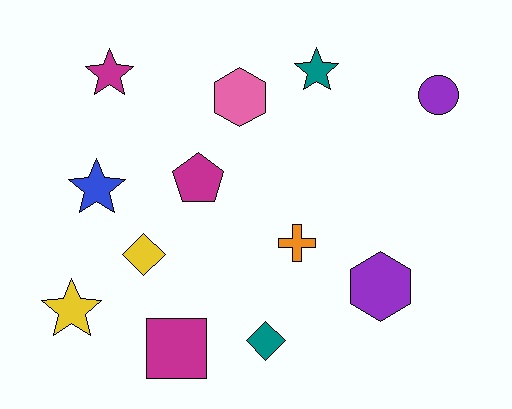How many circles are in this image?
There is 1 circle.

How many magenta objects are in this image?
There are 3 magenta objects.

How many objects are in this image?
There are 12 objects.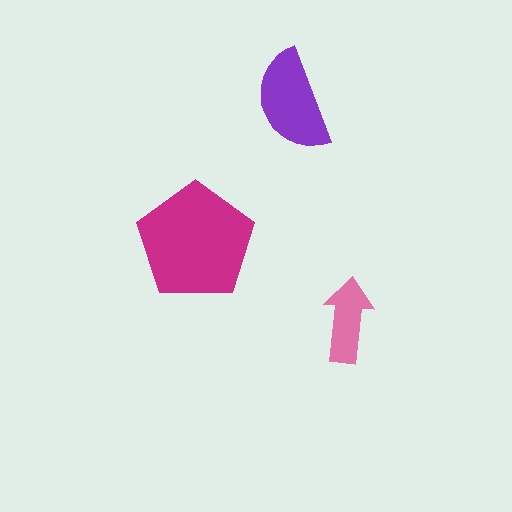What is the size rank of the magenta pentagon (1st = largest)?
1st.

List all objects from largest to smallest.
The magenta pentagon, the purple semicircle, the pink arrow.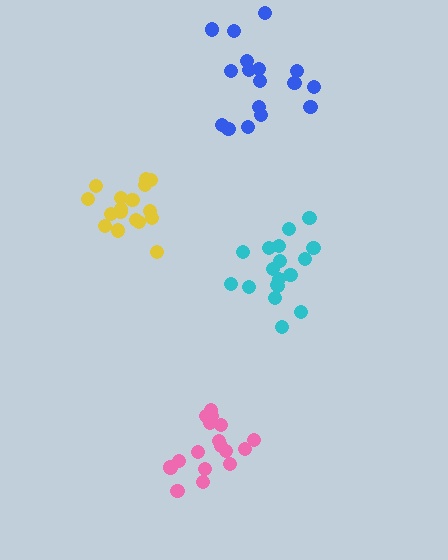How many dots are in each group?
Group 1: 18 dots, Group 2: 17 dots, Group 3: 17 dots, Group 4: 17 dots (69 total).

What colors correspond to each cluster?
The clusters are colored: cyan, pink, yellow, blue.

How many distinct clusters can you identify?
There are 4 distinct clusters.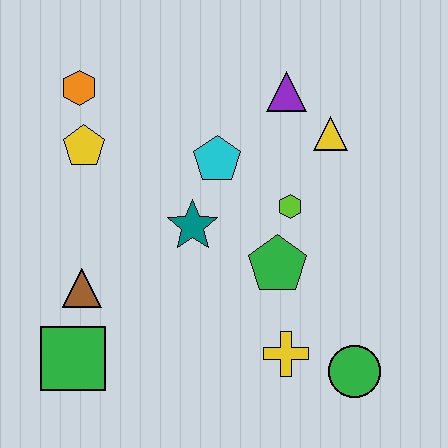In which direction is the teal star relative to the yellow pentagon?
The teal star is to the right of the yellow pentagon.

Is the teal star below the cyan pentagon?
Yes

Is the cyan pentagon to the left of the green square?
No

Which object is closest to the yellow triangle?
The purple triangle is closest to the yellow triangle.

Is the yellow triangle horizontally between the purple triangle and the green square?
No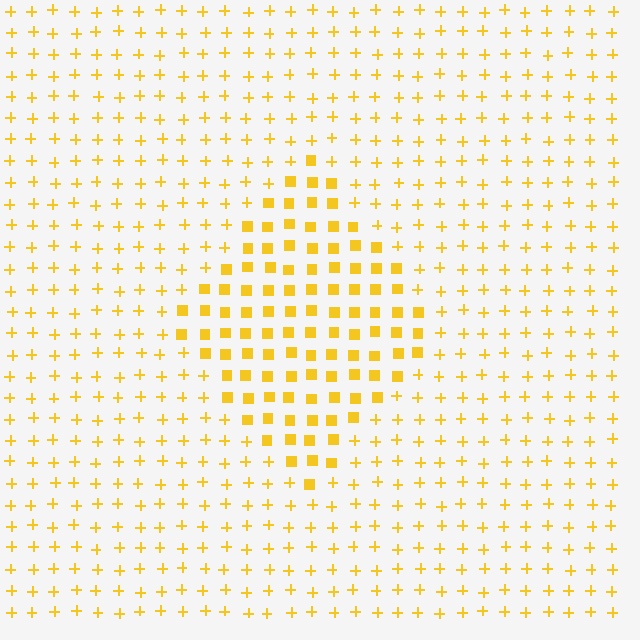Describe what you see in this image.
The image is filled with small yellow elements arranged in a uniform grid. A diamond-shaped region contains squares, while the surrounding area contains plus signs. The boundary is defined purely by the change in element shape.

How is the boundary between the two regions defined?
The boundary is defined by a change in element shape: squares inside vs. plus signs outside. All elements share the same color and spacing.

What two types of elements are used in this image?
The image uses squares inside the diamond region and plus signs outside it.